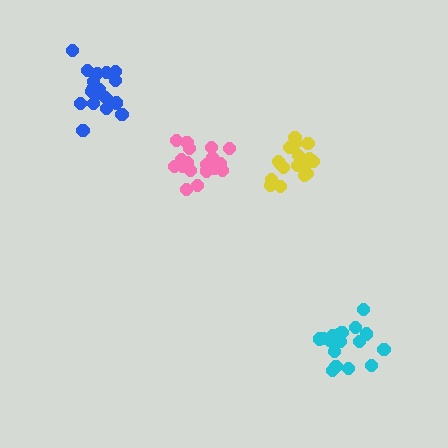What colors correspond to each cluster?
The clusters are colored: cyan, pink, blue, yellow.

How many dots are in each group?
Group 1: 19 dots, Group 2: 18 dots, Group 3: 20 dots, Group 4: 17 dots (74 total).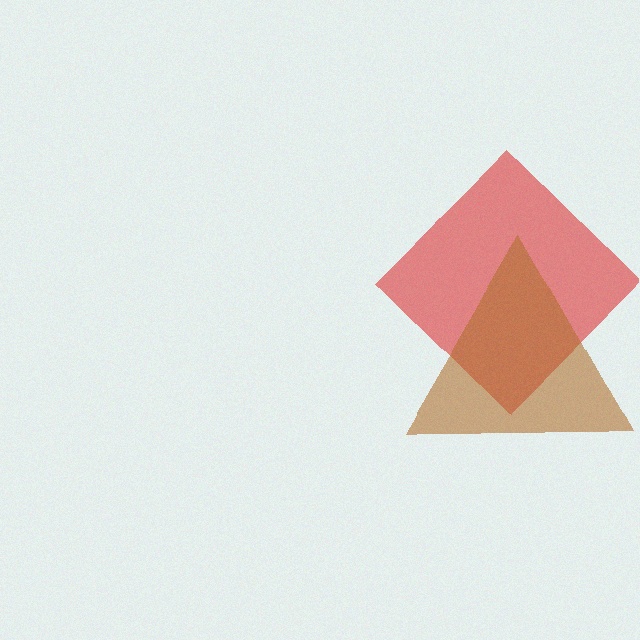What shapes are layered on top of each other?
The layered shapes are: a red diamond, a brown triangle.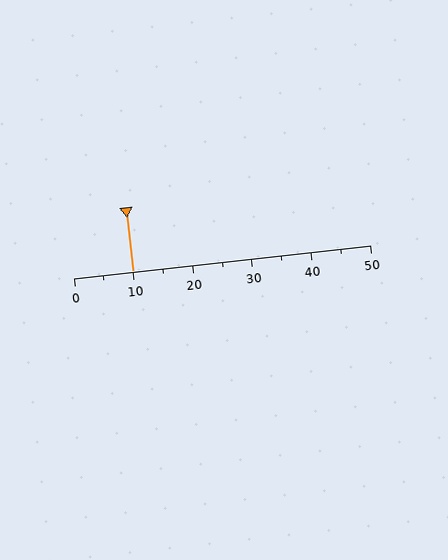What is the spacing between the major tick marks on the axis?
The major ticks are spaced 10 apart.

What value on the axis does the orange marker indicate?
The marker indicates approximately 10.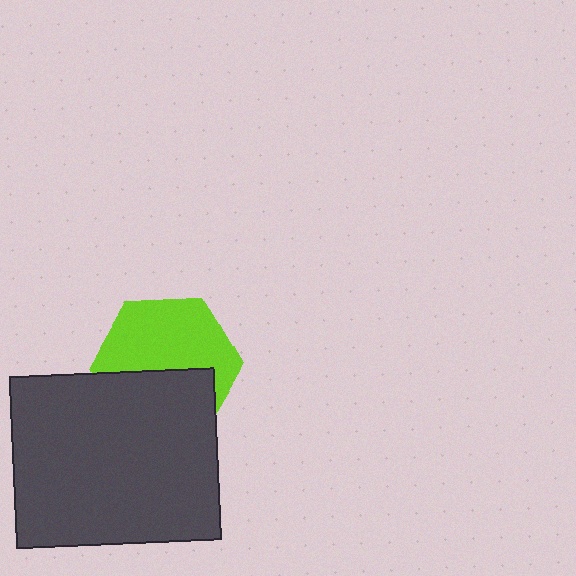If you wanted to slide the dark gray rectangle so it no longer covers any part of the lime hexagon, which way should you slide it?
Slide it down — that is the most direct way to separate the two shapes.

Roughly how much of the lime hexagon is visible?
About half of it is visible (roughly 57%).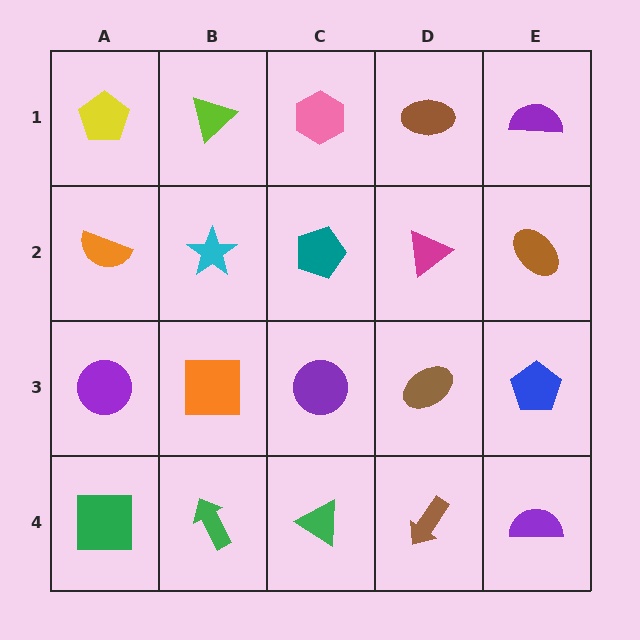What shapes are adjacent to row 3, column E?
A brown ellipse (row 2, column E), a purple semicircle (row 4, column E), a brown ellipse (row 3, column D).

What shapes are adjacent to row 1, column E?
A brown ellipse (row 2, column E), a brown ellipse (row 1, column D).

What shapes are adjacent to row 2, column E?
A purple semicircle (row 1, column E), a blue pentagon (row 3, column E), a magenta triangle (row 2, column D).